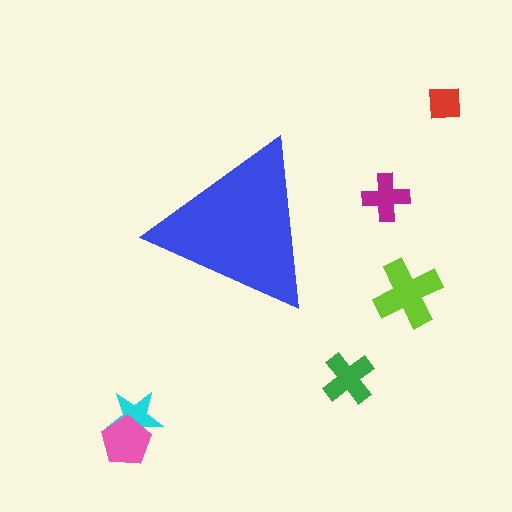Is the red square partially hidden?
No, the red square is fully visible.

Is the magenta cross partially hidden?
No, the magenta cross is fully visible.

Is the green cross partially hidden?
No, the green cross is fully visible.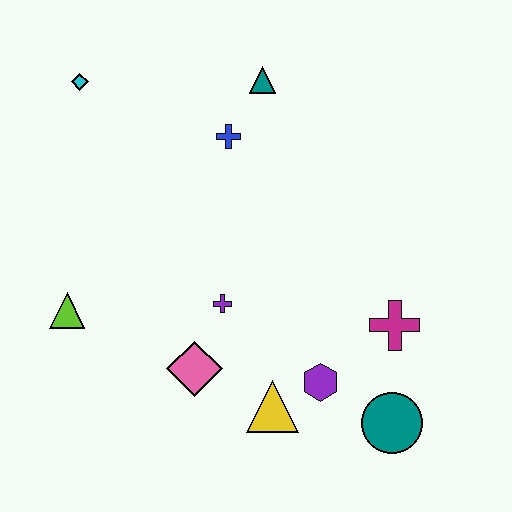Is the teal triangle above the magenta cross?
Yes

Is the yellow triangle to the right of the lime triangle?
Yes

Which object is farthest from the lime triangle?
The teal circle is farthest from the lime triangle.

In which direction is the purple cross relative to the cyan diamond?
The purple cross is below the cyan diamond.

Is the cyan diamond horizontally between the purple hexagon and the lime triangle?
Yes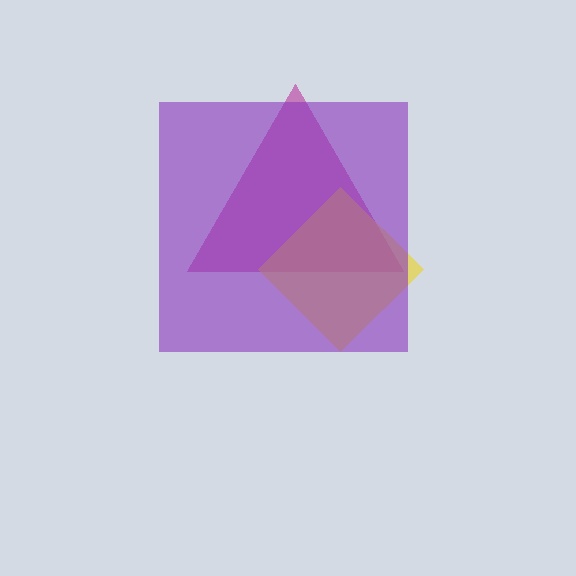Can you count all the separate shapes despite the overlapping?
Yes, there are 3 separate shapes.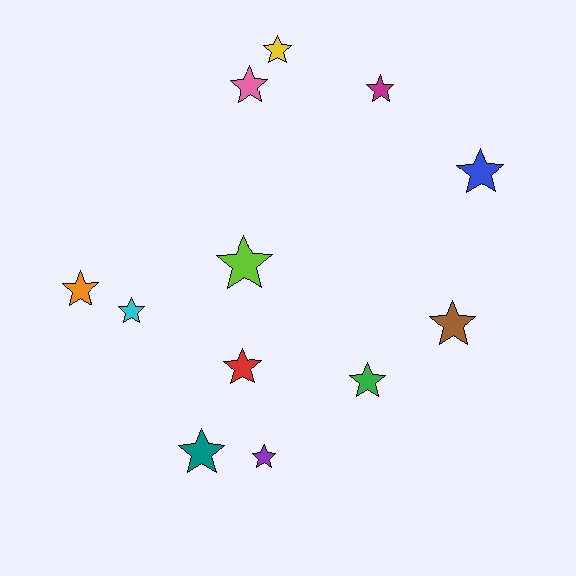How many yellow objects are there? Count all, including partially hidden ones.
There is 1 yellow object.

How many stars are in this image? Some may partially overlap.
There are 12 stars.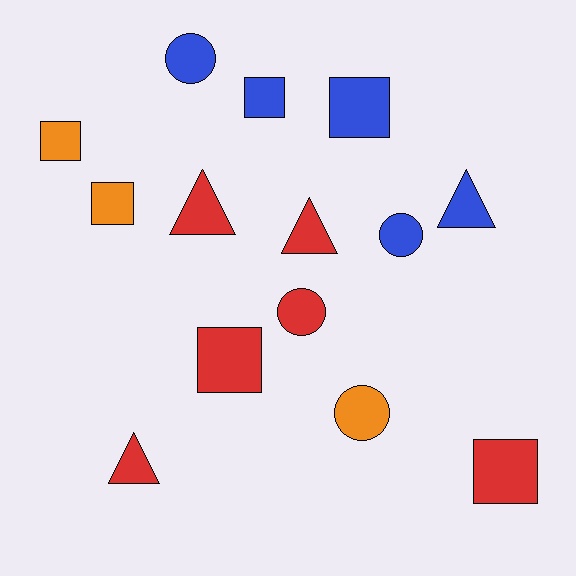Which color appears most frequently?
Red, with 6 objects.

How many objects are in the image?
There are 14 objects.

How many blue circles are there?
There are 2 blue circles.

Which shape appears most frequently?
Square, with 6 objects.